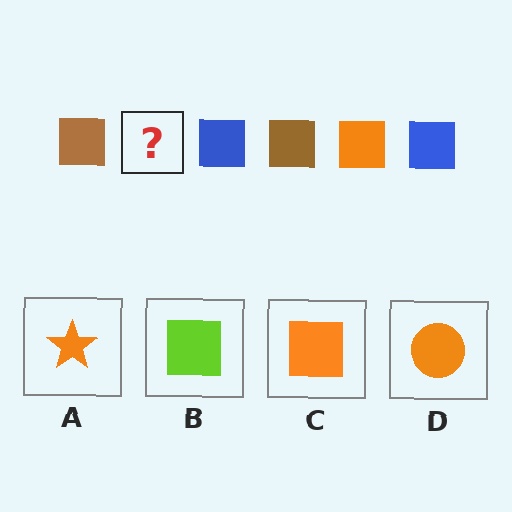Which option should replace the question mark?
Option C.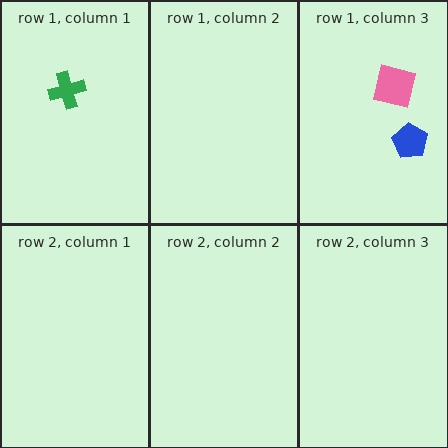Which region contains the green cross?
The row 1, column 1 region.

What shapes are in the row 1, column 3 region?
The blue pentagon, the pink square.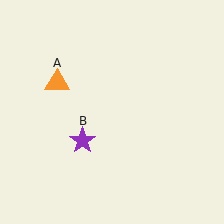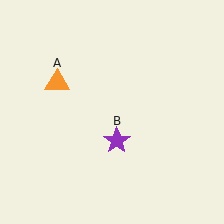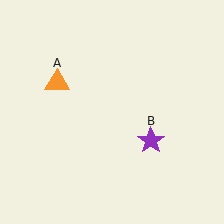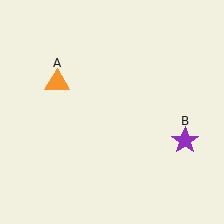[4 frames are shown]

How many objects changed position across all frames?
1 object changed position: purple star (object B).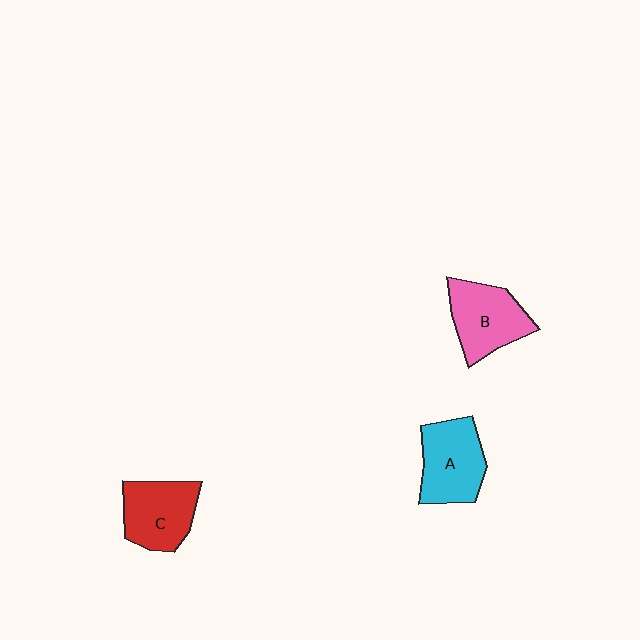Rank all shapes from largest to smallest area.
From largest to smallest: A (cyan), B (pink), C (red).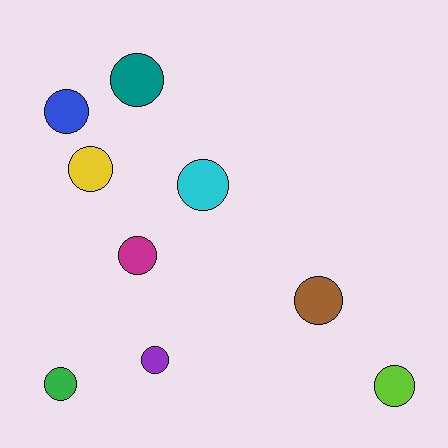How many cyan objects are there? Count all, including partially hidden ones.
There is 1 cyan object.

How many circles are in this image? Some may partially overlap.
There are 9 circles.